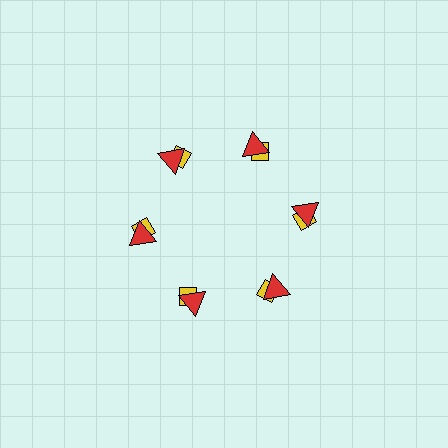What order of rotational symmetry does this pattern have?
This pattern has 6-fold rotational symmetry.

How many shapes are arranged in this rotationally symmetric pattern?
There are 12 shapes, arranged in 6 groups of 2.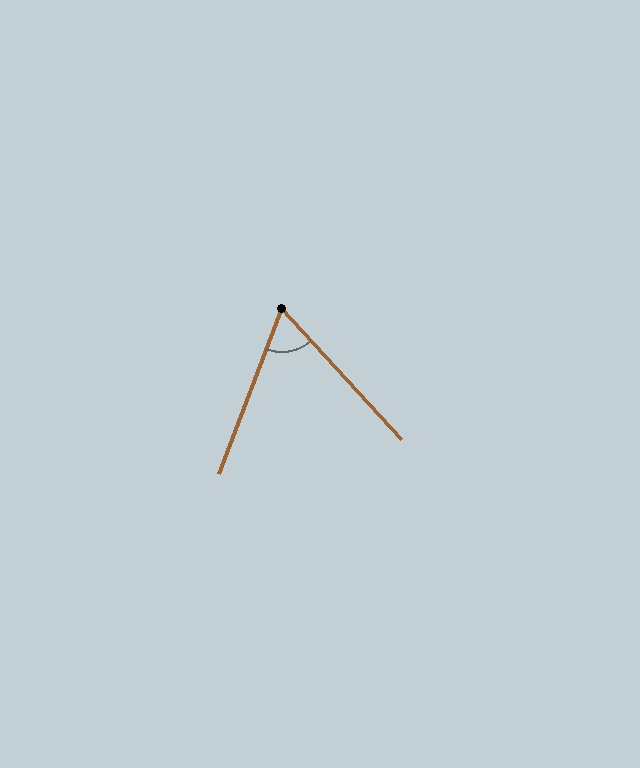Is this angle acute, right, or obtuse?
It is acute.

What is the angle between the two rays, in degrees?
Approximately 63 degrees.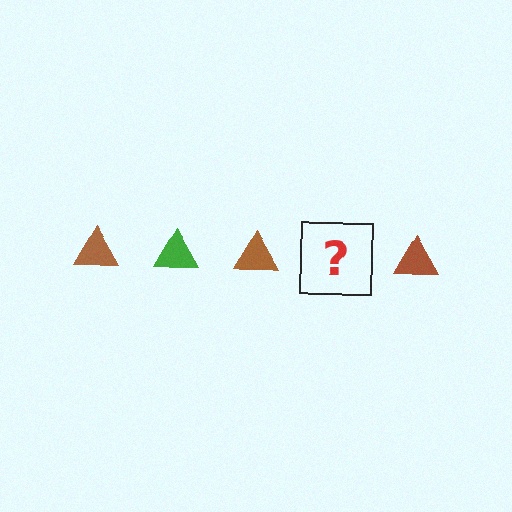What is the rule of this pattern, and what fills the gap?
The rule is that the pattern cycles through brown, green triangles. The gap should be filled with a green triangle.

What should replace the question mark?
The question mark should be replaced with a green triangle.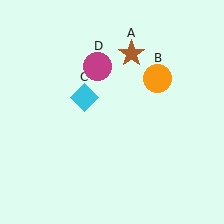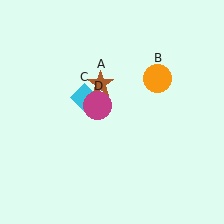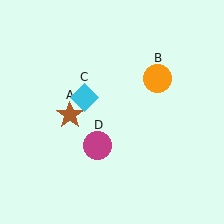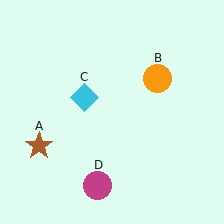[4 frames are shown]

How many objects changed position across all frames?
2 objects changed position: brown star (object A), magenta circle (object D).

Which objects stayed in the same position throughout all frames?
Orange circle (object B) and cyan diamond (object C) remained stationary.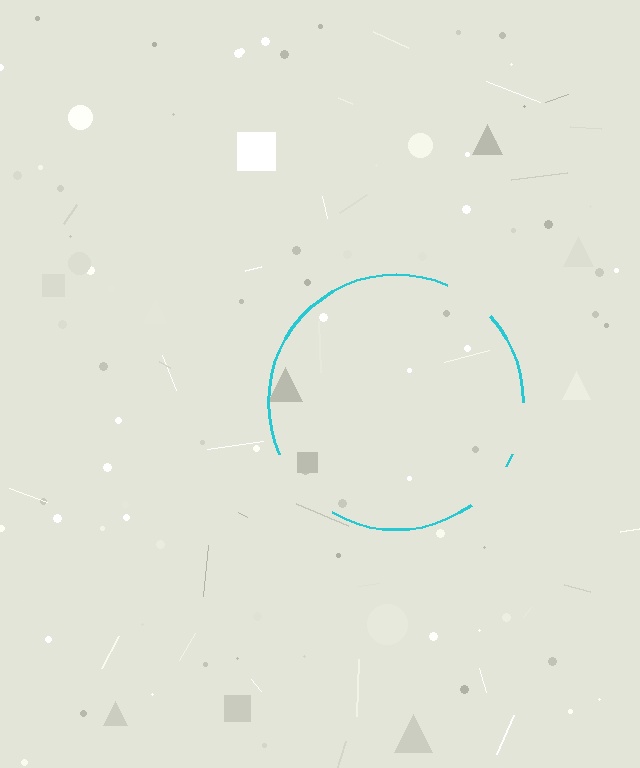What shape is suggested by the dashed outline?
The dashed outline suggests a circle.